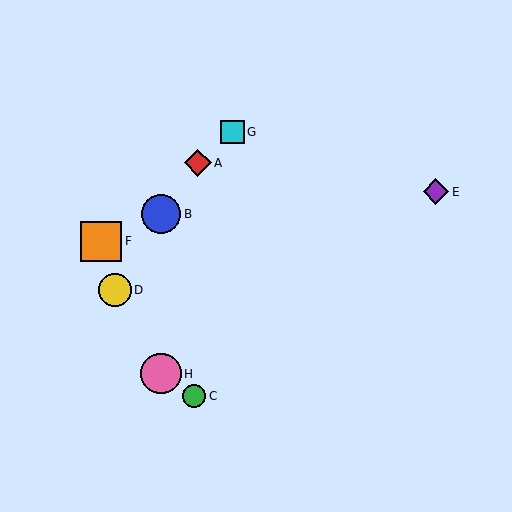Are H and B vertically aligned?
Yes, both are at x≈161.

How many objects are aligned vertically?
2 objects (B, H) are aligned vertically.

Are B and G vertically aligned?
No, B is at x≈161 and G is at x≈232.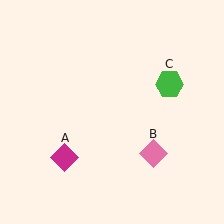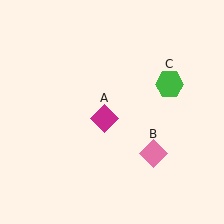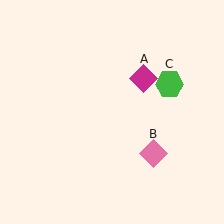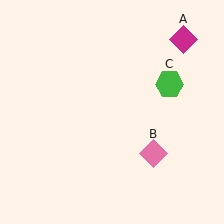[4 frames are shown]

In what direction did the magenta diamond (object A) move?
The magenta diamond (object A) moved up and to the right.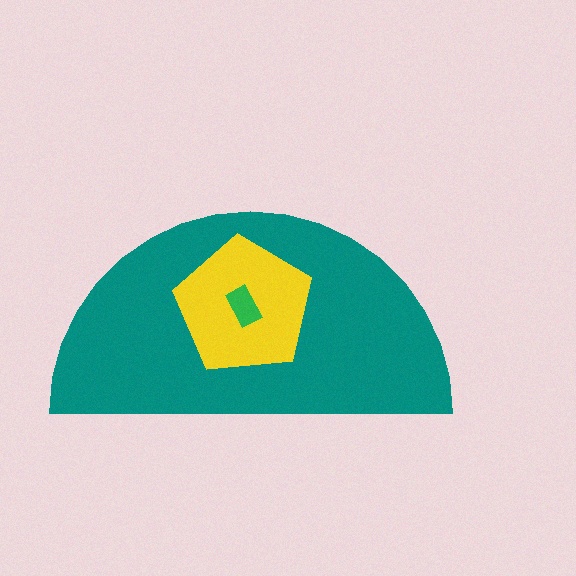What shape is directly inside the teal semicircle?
The yellow pentagon.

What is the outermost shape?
The teal semicircle.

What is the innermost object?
The green rectangle.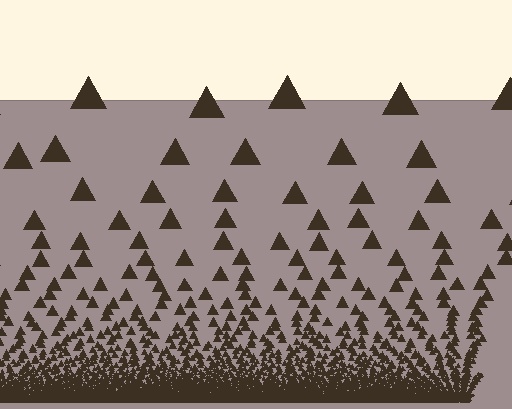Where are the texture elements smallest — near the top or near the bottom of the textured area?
Near the bottom.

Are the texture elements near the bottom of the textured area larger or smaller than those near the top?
Smaller. The gradient is inverted — elements near the bottom are smaller and denser.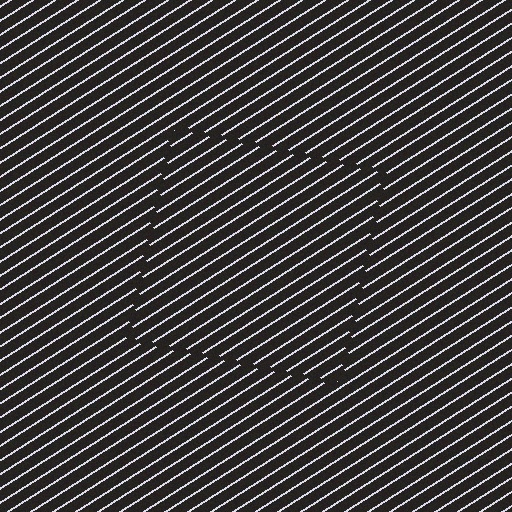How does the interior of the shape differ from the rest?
The interior of the shape contains the same grating, shifted by half a period — the contour is defined by the phase discontinuity where line-ends from the inner and outer gratings abut.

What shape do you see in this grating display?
An illusory square. The interior of the shape contains the same grating, shifted by half a period — the contour is defined by the phase discontinuity where line-ends from the inner and outer gratings abut.